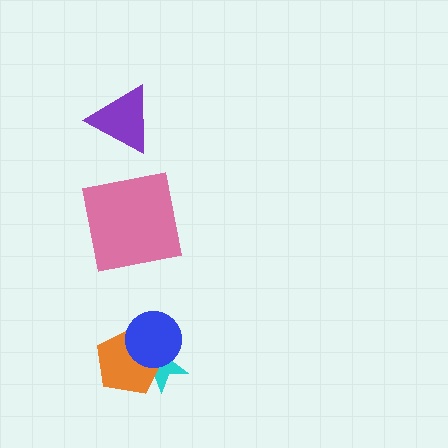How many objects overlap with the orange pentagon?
2 objects overlap with the orange pentagon.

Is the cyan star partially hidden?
Yes, it is partially covered by another shape.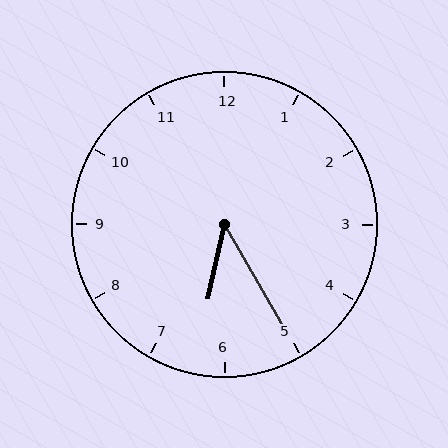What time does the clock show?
6:25.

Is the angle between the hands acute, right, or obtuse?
It is acute.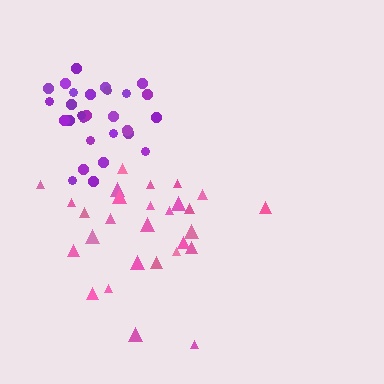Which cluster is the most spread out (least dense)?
Pink.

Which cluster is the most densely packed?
Purple.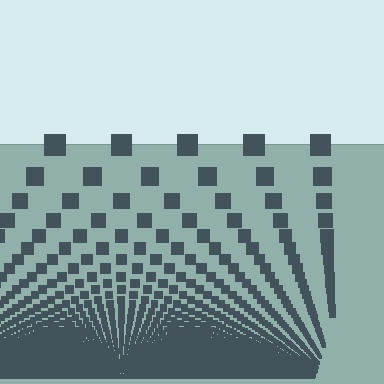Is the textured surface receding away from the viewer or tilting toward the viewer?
The surface appears to tilt toward the viewer. Texture elements get larger and sparser toward the top.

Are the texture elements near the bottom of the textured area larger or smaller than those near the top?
Smaller. The gradient is inverted — elements near the bottom are smaller and denser.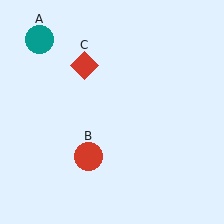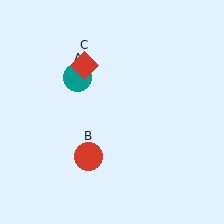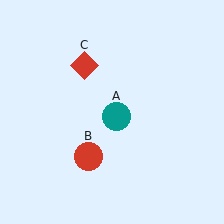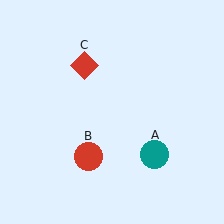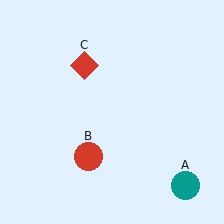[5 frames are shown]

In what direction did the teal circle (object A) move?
The teal circle (object A) moved down and to the right.